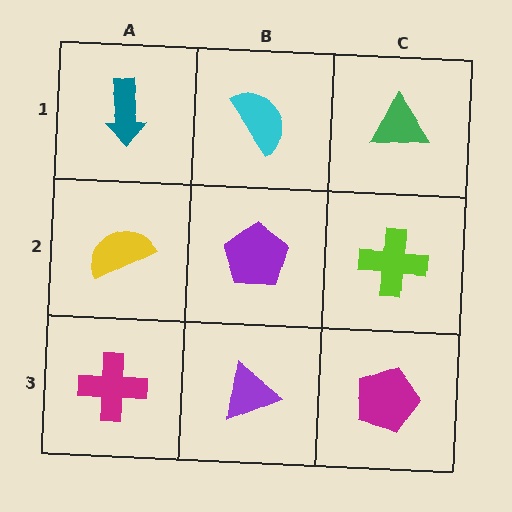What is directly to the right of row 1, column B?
A green triangle.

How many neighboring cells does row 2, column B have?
4.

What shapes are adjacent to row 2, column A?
A teal arrow (row 1, column A), a magenta cross (row 3, column A), a purple pentagon (row 2, column B).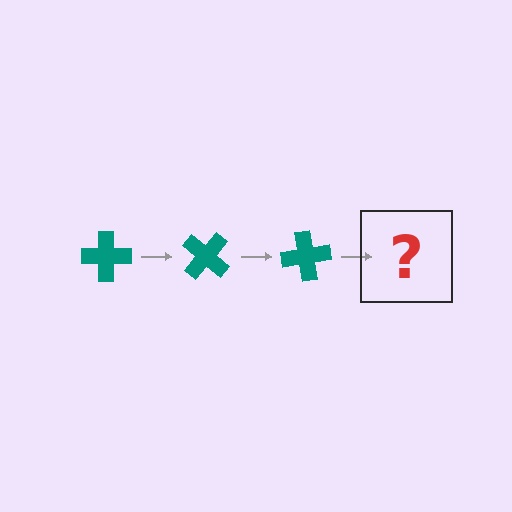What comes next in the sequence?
The next element should be a teal cross rotated 120 degrees.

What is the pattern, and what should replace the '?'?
The pattern is that the cross rotates 40 degrees each step. The '?' should be a teal cross rotated 120 degrees.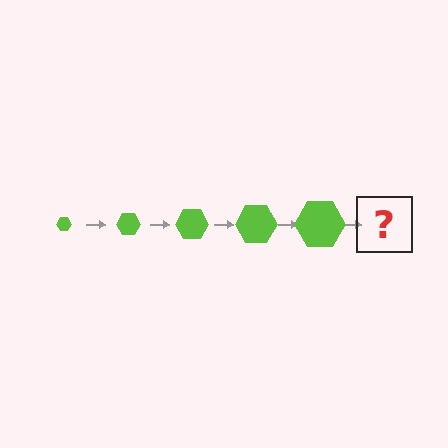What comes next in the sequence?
The next element should be a lime hexagon, larger than the previous one.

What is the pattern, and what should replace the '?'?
The pattern is that the hexagon gets progressively larger each step. The '?' should be a lime hexagon, larger than the previous one.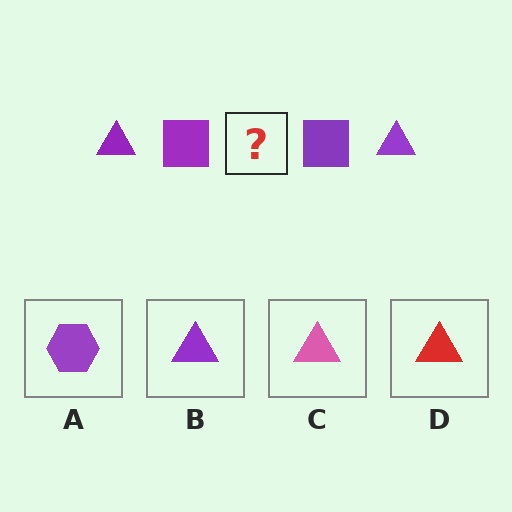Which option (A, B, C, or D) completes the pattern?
B.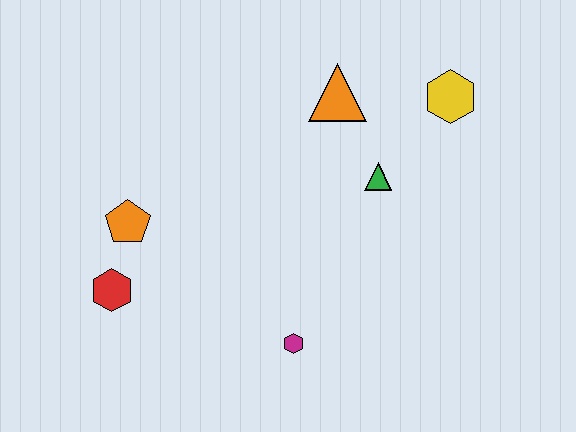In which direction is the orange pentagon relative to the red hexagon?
The orange pentagon is above the red hexagon.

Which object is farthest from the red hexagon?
The yellow hexagon is farthest from the red hexagon.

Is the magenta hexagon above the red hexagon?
No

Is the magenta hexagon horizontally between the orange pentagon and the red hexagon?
No